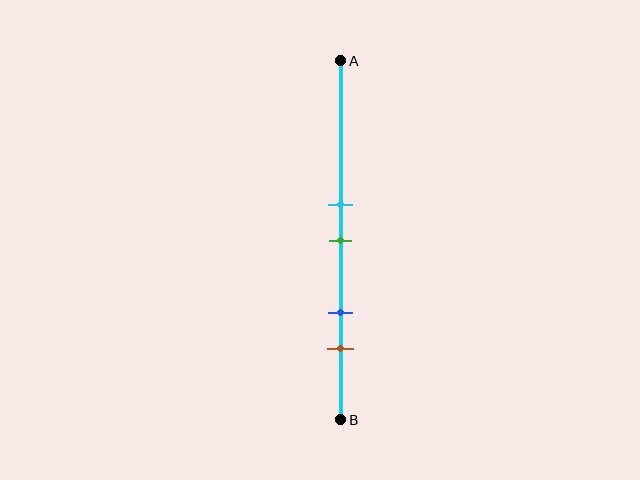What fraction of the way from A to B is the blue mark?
The blue mark is approximately 70% (0.7) of the way from A to B.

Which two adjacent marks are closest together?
The cyan and green marks are the closest adjacent pair.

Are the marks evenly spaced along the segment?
No, the marks are not evenly spaced.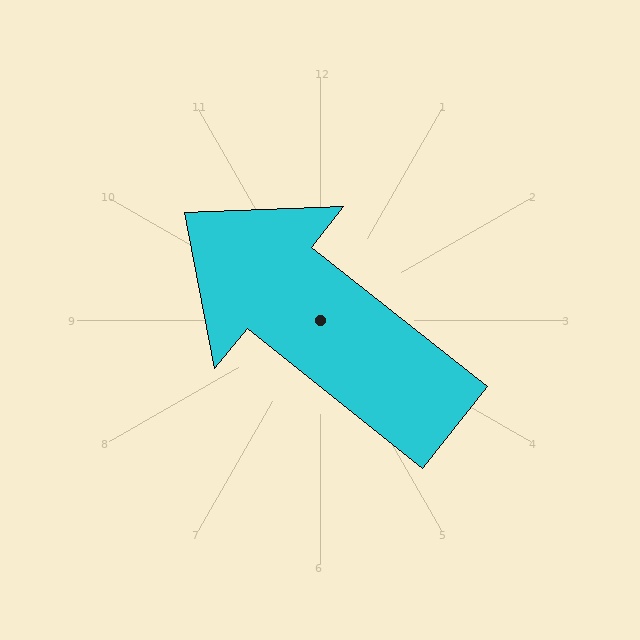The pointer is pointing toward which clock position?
Roughly 10 o'clock.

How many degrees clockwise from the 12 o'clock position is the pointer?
Approximately 308 degrees.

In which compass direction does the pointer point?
Northwest.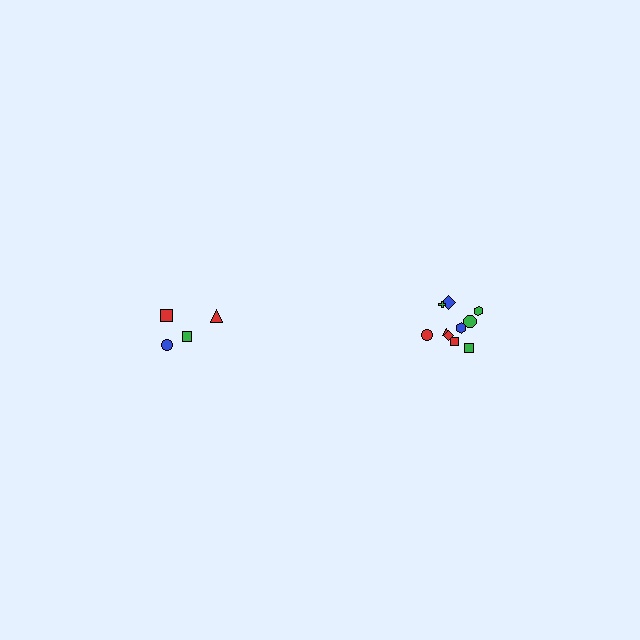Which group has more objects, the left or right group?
The right group.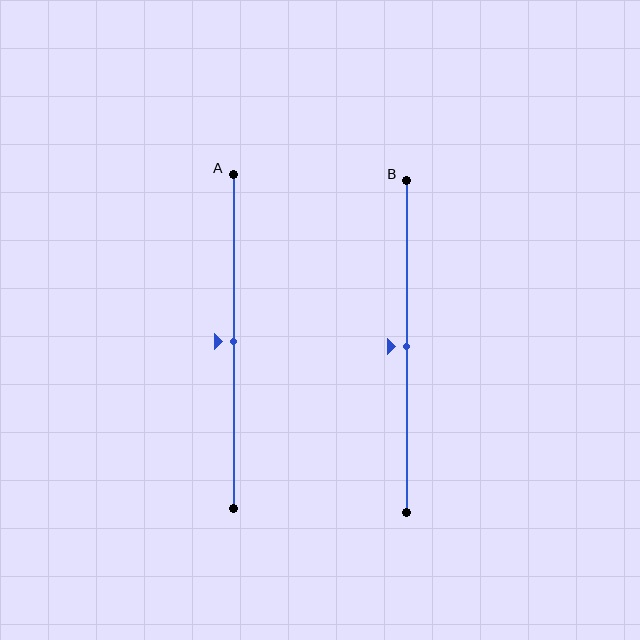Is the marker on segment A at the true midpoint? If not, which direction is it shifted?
Yes, the marker on segment A is at the true midpoint.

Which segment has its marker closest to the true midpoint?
Segment A has its marker closest to the true midpoint.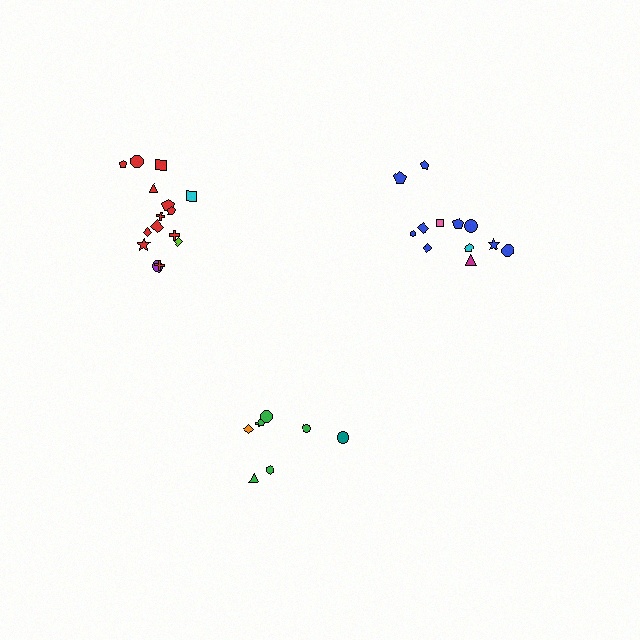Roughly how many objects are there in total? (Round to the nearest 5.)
Roughly 35 objects in total.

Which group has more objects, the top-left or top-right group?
The top-left group.